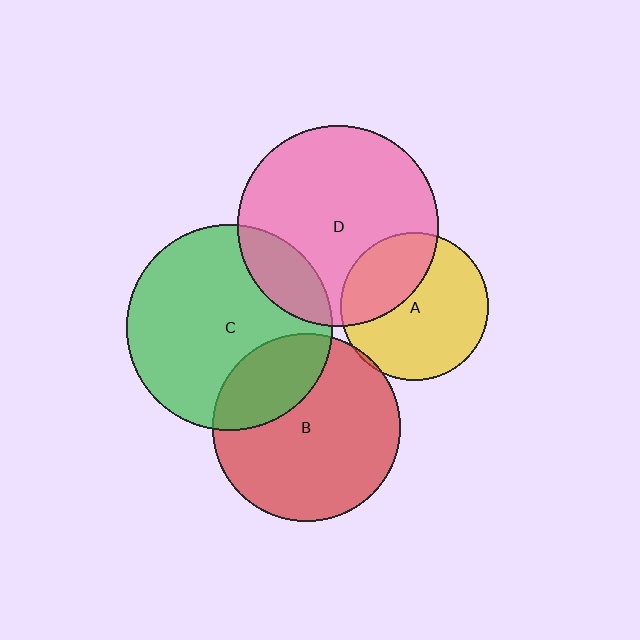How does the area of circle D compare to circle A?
Approximately 1.8 times.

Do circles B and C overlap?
Yes.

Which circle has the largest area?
Circle C (green).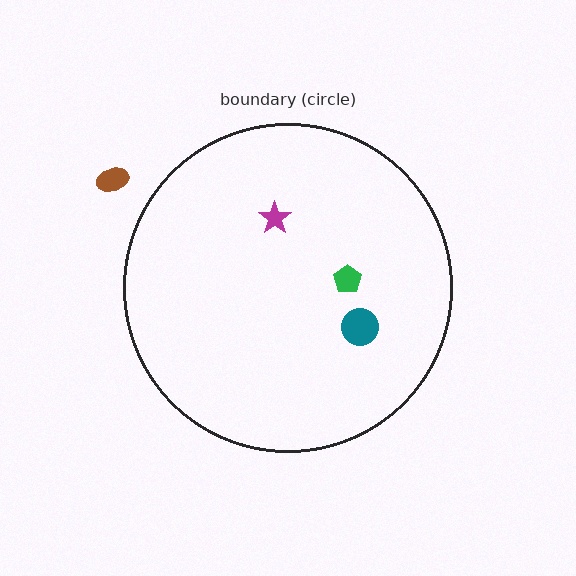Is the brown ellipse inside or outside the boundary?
Outside.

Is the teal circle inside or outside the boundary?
Inside.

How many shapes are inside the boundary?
3 inside, 1 outside.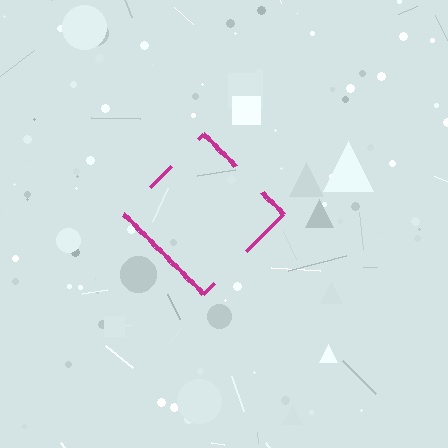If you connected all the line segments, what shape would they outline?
They would outline a diamond.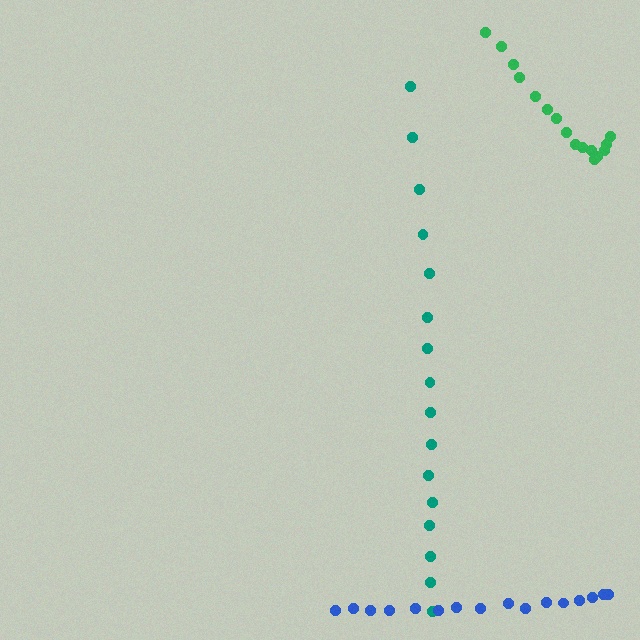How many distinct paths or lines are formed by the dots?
There are 3 distinct paths.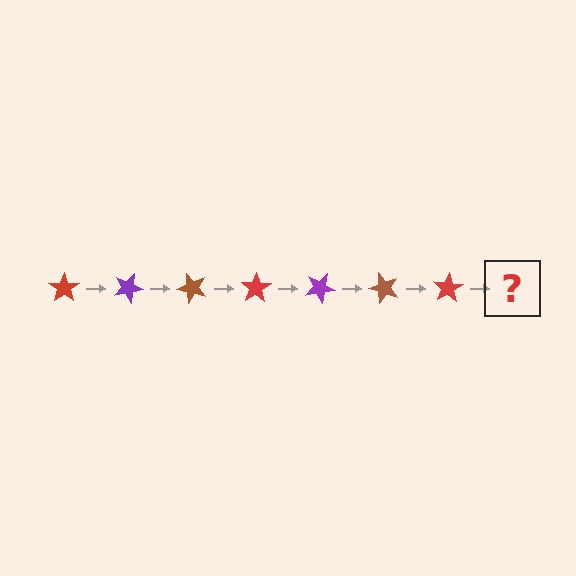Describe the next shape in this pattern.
It should be a purple star, rotated 175 degrees from the start.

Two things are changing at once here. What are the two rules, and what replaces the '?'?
The two rules are that it rotates 25 degrees each step and the color cycles through red, purple, and brown. The '?' should be a purple star, rotated 175 degrees from the start.